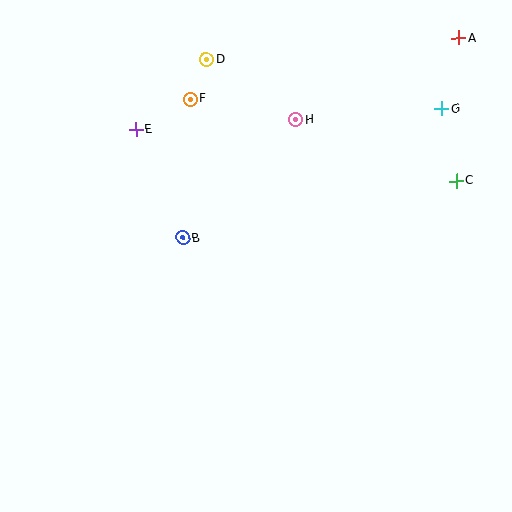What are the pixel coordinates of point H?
Point H is at (296, 120).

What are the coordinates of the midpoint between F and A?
The midpoint between F and A is at (325, 69).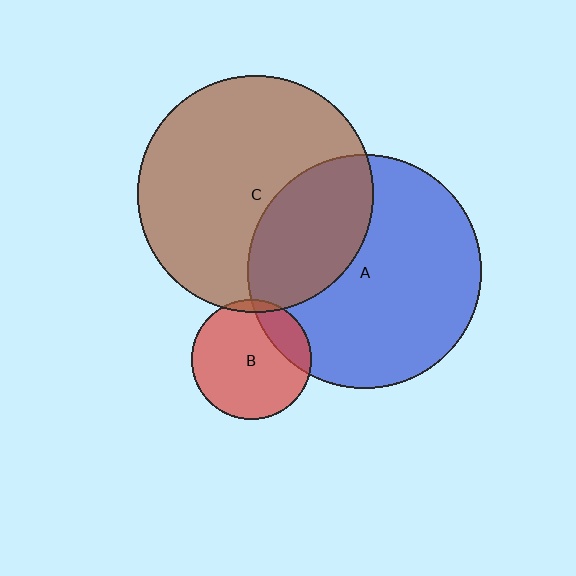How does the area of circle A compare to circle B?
Approximately 3.8 times.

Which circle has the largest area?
Circle C (brown).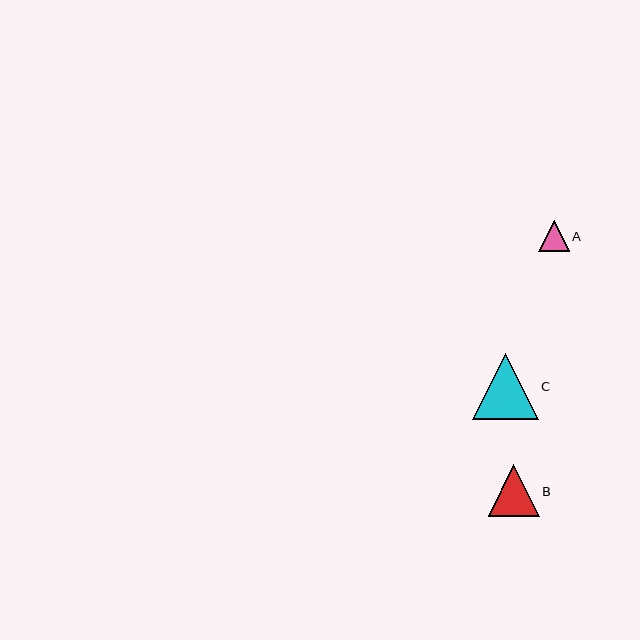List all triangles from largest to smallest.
From largest to smallest: C, B, A.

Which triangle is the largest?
Triangle C is the largest with a size of approximately 66 pixels.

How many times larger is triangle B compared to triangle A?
Triangle B is approximately 1.7 times the size of triangle A.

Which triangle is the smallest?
Triangle A is the smallest with a size of approximately 31 pixels.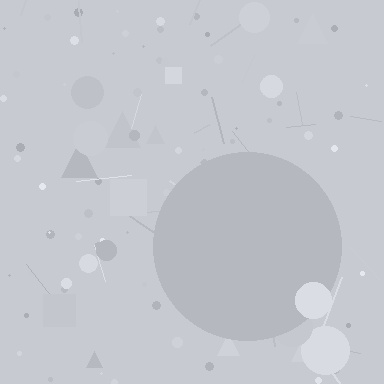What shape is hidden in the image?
A circle is hidden in the image.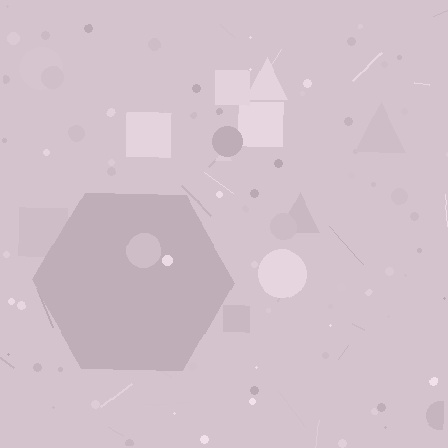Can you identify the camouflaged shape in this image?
The camouflaged shape is a hexagon.